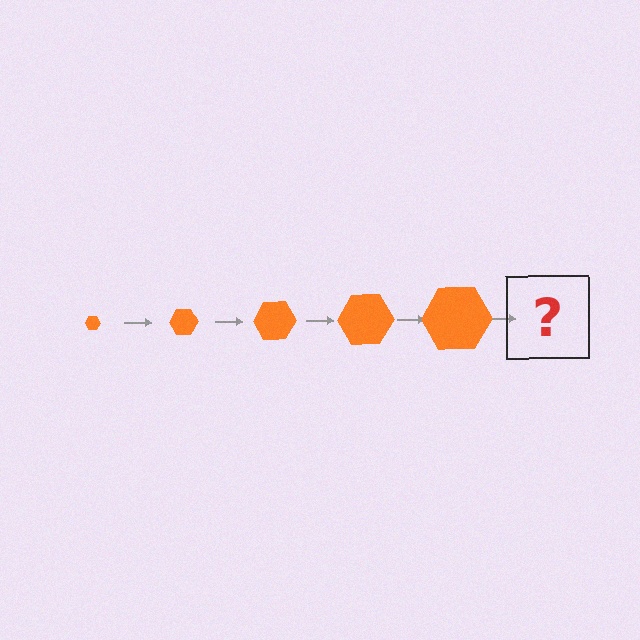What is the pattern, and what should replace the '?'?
The pattern is that the hexagon gets progressively larger each step. The '?' should be an orange hexagon, larger than the previous one.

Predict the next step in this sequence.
The next step is an orange hexagon, larger than the previous one.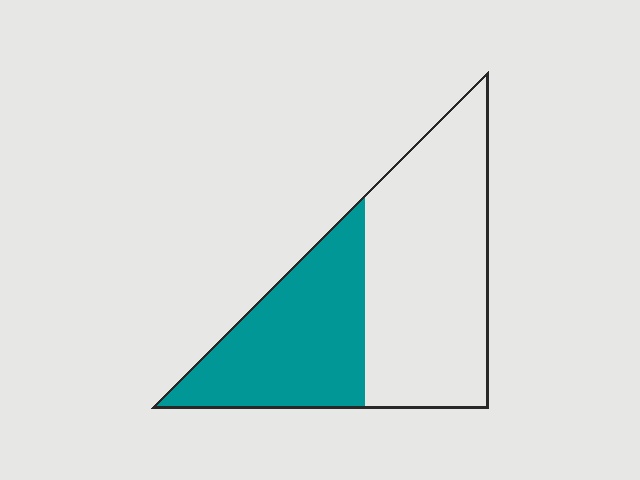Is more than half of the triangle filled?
No.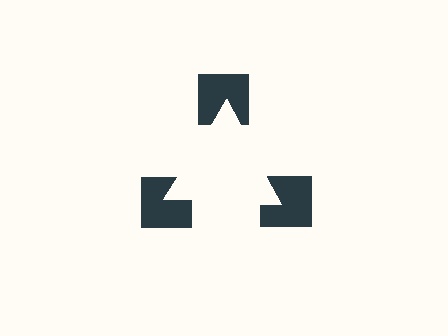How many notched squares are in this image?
There are 3 — one at each vertex of the illusory triangle.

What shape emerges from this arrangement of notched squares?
An illusory triangle — its edges are inferred from the aligned wedge cuts in the notched squares, not physically drawn.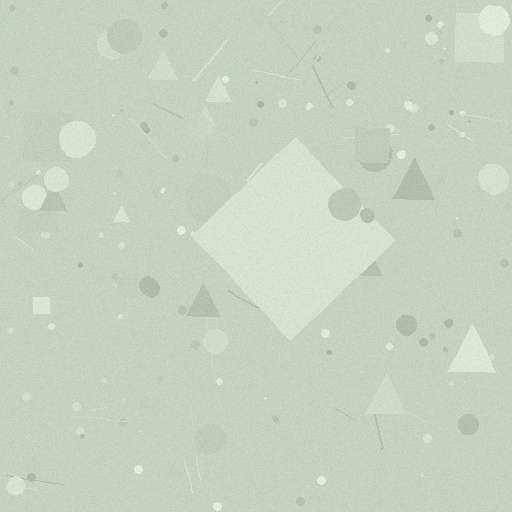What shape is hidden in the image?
A diamond is hidden in the image.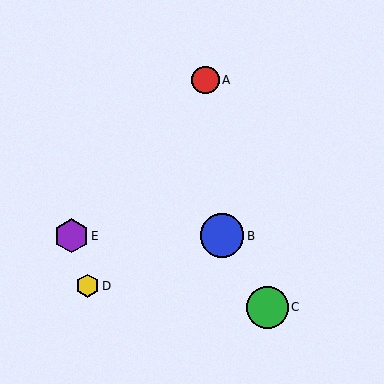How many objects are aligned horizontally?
2 objects (B, E) are aligned horizontally.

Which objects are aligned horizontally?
Objects B, E are aligned horizontally.